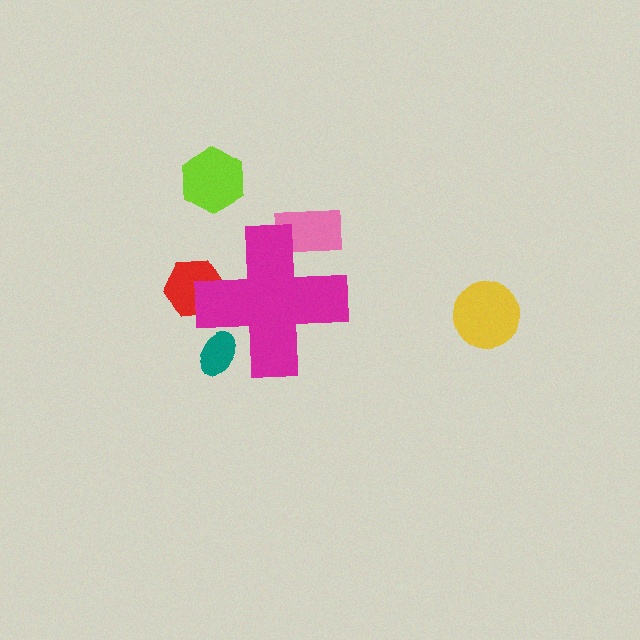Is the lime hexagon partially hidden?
No, the lime hexagon is fully visible.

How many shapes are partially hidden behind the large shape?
3 shapes are partially hidden.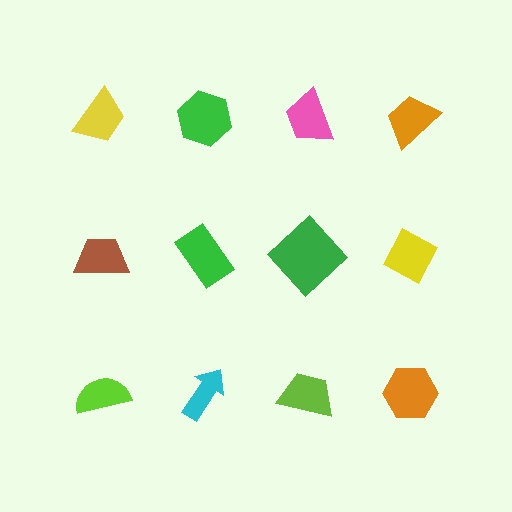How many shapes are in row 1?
4 shapes.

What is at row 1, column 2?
A green hexagon.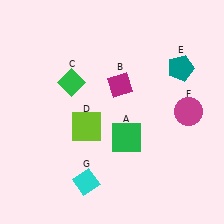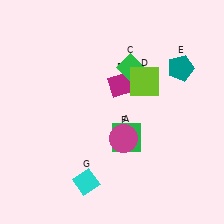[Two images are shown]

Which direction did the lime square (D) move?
The lime square (D) moved right.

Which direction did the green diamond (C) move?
The green diamond (C) moved right.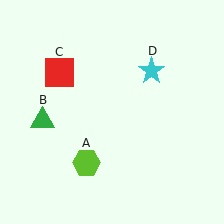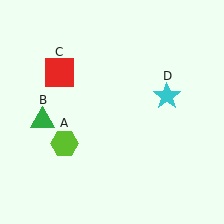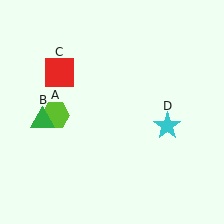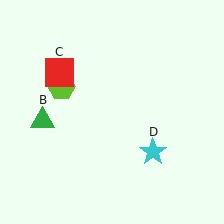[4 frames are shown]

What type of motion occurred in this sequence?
The lime hexagon (object A), cyan star (object D) rotated clockwise around the center of the scene.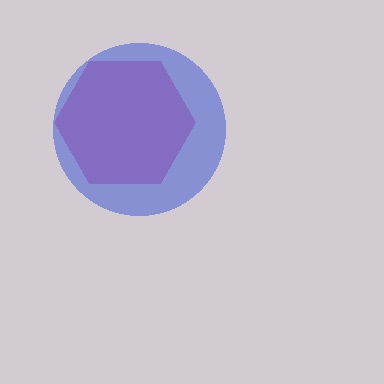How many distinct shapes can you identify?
There are 2 distinct shapes: a magenta hexagon, a blue circle.